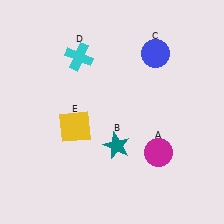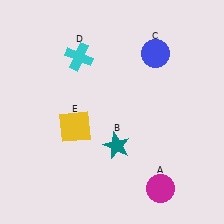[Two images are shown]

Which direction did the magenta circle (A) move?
The magenta circle (A) moved down.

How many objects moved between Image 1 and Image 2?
1 object moved between the two images.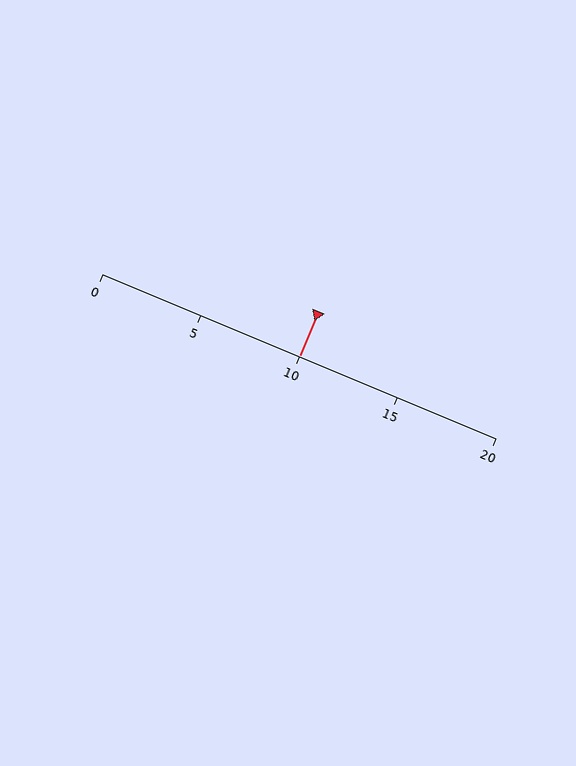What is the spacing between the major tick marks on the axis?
The major ticks are spaced 5 apart.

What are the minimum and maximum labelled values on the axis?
The axis runs from 0 to 20.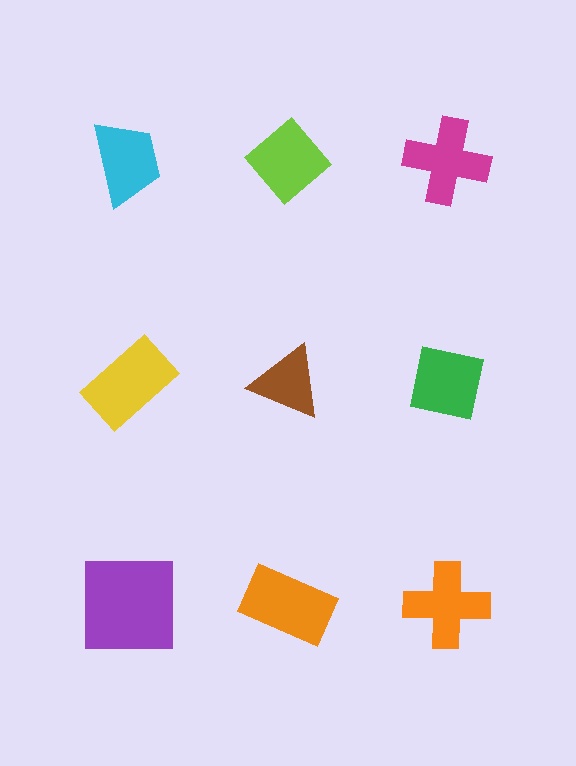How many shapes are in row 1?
3 shapes.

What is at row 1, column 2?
A lime diamond.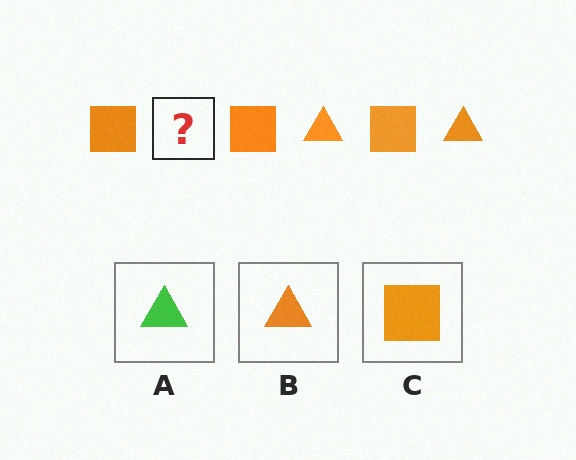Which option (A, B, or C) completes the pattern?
B.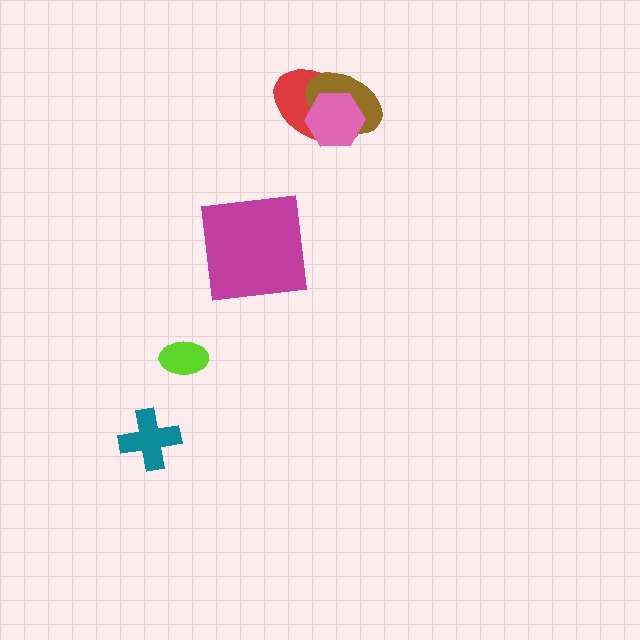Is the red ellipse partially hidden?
Yes, it is partially covered by another shape.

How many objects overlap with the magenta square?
0 objects overlap with the magenta square.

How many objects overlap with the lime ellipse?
0 objects overlap with the lime ellipse.